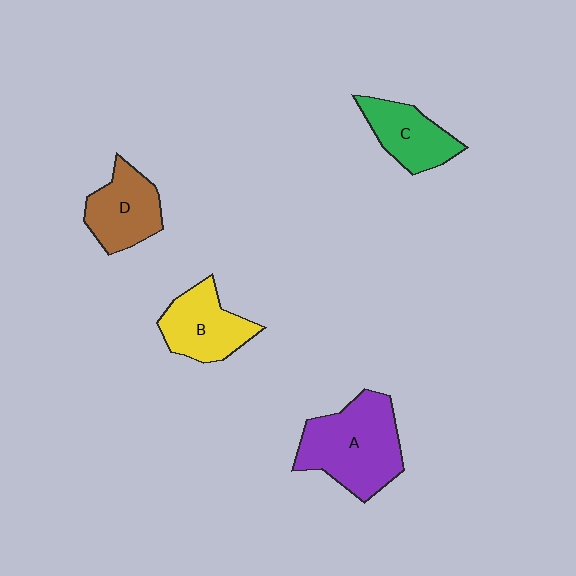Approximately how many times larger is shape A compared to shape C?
Approximately 1.7 times.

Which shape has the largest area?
Shape A (purple).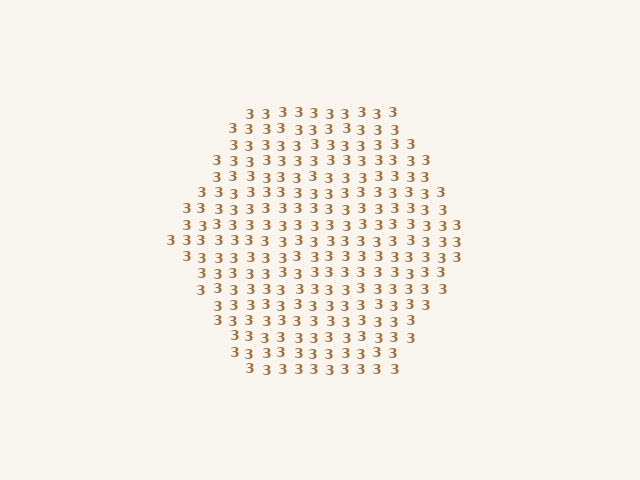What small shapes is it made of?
It is made of small digit 3's.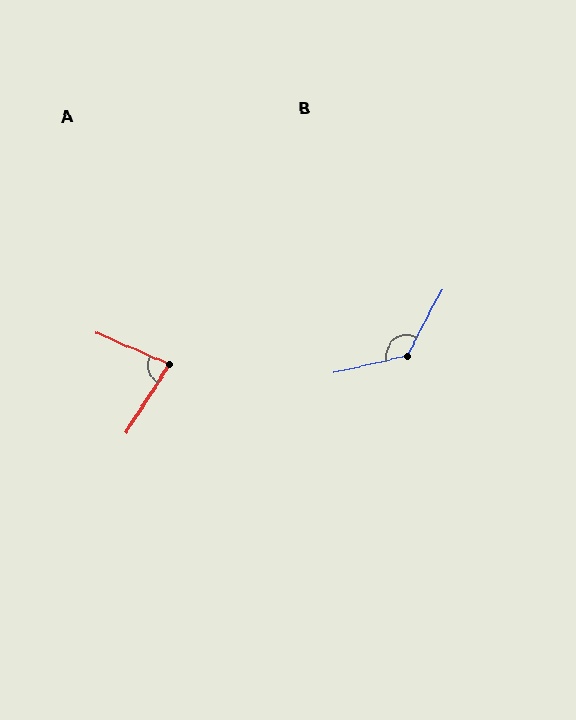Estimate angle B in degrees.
Approximately 131 degrees.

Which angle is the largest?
B, at approximately 131 degrees.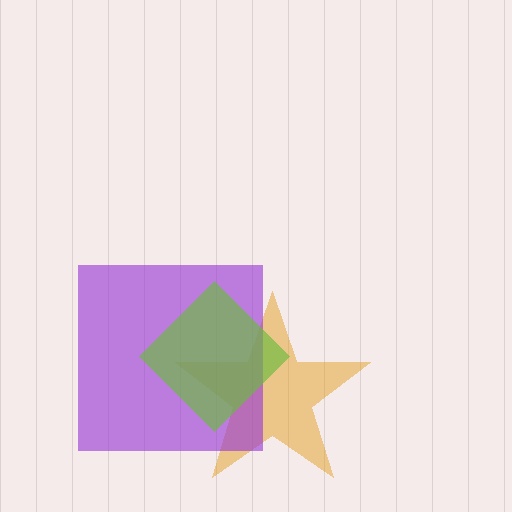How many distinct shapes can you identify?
There are 3 distinct shapes: an orange star, a purple square, a lime diamond.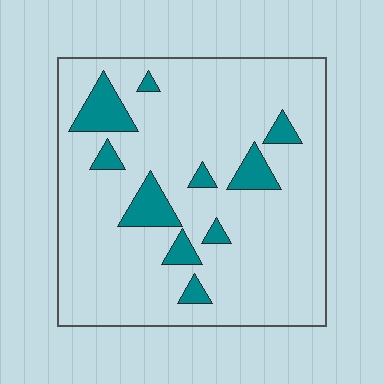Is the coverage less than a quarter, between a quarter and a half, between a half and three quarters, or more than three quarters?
Less than a quarter.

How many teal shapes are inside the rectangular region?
10.